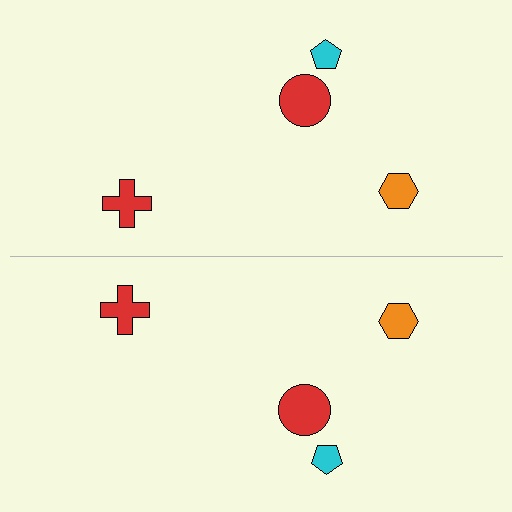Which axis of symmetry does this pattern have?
The pattern has a horizontal axis of symmetry running through the center of the image.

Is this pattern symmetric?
Yes, this pattern has bilateral (reflection) symmetry.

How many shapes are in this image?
There are 8 shapes in this image.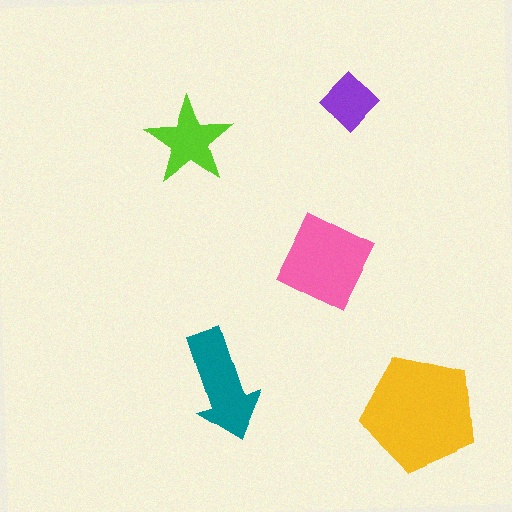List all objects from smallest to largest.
The purple diamond, the lime star, the teal arrow, the pink square, the yellow pentagon.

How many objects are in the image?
There are 5 objects in the image.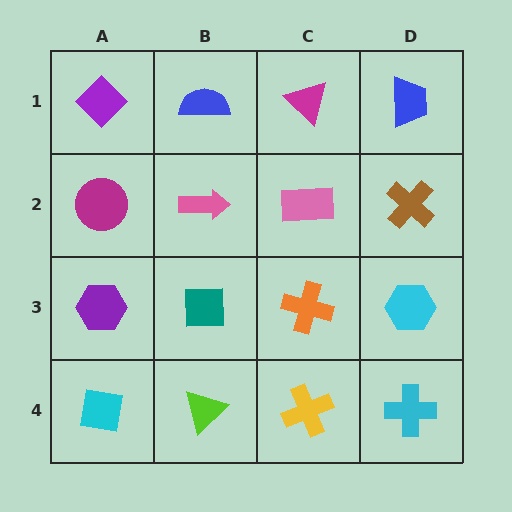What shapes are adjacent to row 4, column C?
An orange cross (row 3, column C), a lime triangle (row 4, column B), a cyan cross (row 4, column D).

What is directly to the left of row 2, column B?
A magenta circle.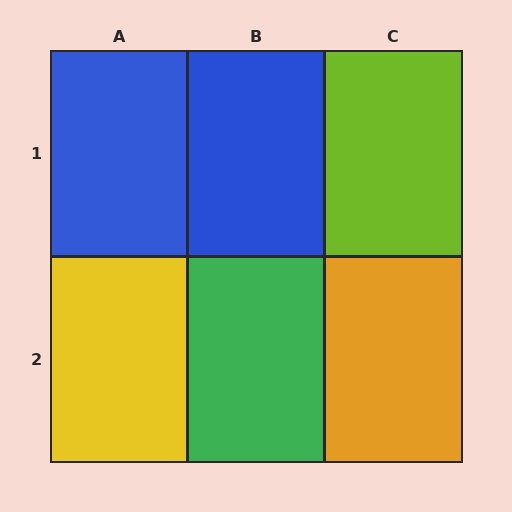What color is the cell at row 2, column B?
Green.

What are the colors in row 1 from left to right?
Blue, blue, lime.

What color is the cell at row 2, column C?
Orange.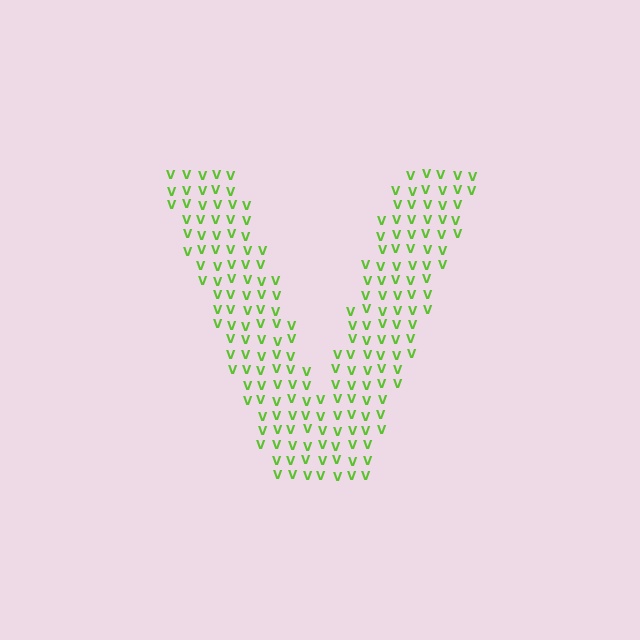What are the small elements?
The small elements are letter V's.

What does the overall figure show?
The overall figure shows the letter V.